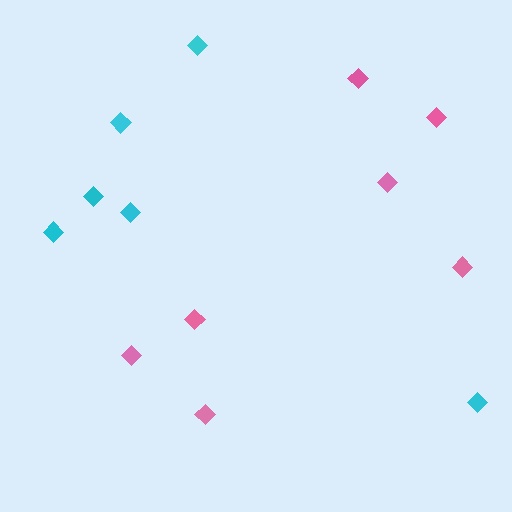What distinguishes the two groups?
There are 2 groups: one group of pink diamonds (7) and one group of cyan diamonds (6).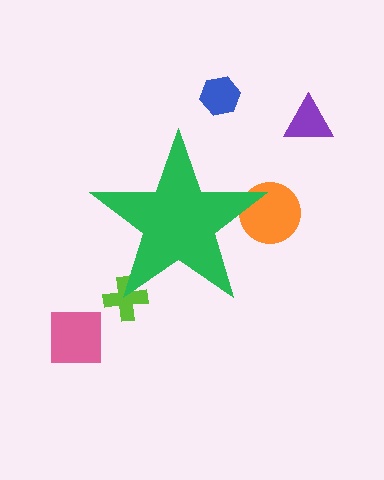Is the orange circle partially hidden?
Yes, the orange circle is partially hidden behind the green star.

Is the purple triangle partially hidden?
No, the purple triangle is fully visible.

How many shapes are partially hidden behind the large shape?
2 shapes are partially hidden.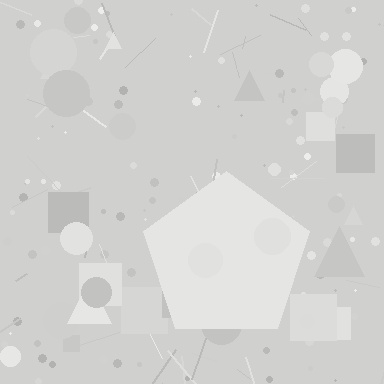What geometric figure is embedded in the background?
A pentagon is embedded in the background.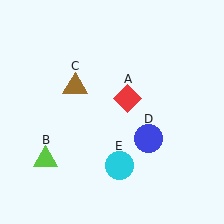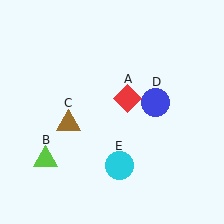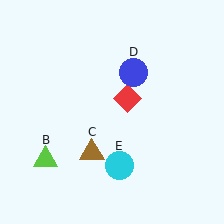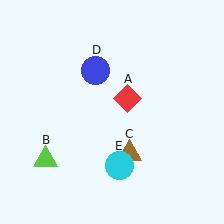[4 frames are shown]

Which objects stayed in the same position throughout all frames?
Red diamond (object A) and lime triangle (object B) and cyan circle (object E) remained stationary.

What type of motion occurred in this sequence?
The brown triangle (object C), blue circle (object D) rotated counterclockwise around the center of the scene.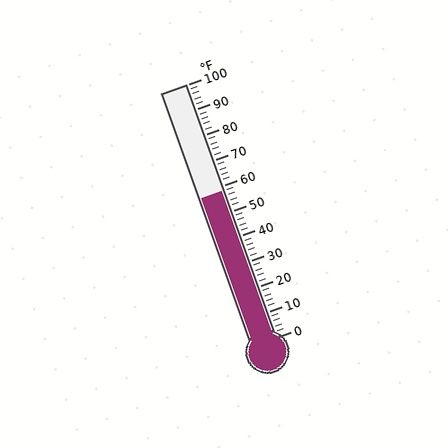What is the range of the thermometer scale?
The thermometer scale ranges from 0°F to 100°F.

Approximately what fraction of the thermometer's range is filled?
The thermometer is filled to approximately 60% of its range.